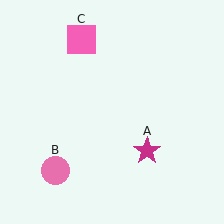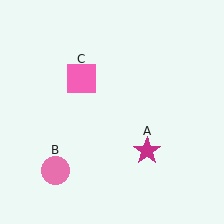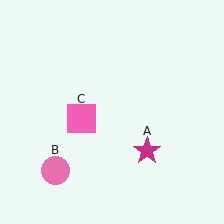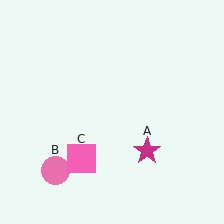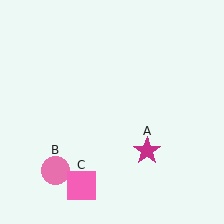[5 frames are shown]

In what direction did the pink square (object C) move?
The pink square (object C) moved down.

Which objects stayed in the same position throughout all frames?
Magenta star (object A) and pink circle (object B) remained stationary.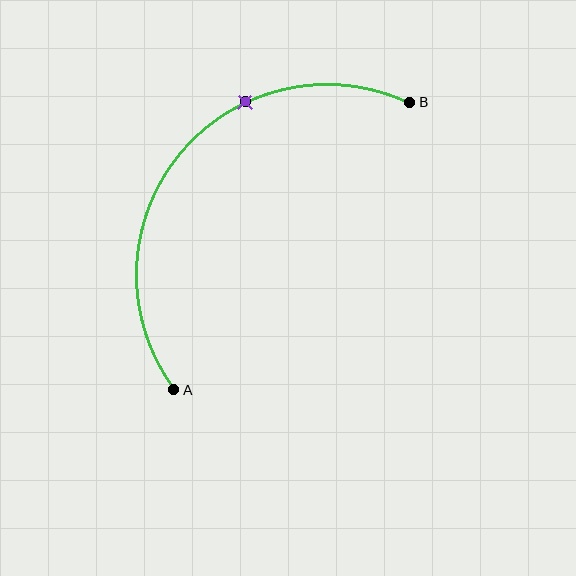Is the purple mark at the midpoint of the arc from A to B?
No. The purple mark lies on the arc but is closer to endpoint B. The arc midpoint would be at the point on the curve equidistant along the arc from both A and B.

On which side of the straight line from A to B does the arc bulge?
The arc bulges above and to the left of the straight line connecting A and B.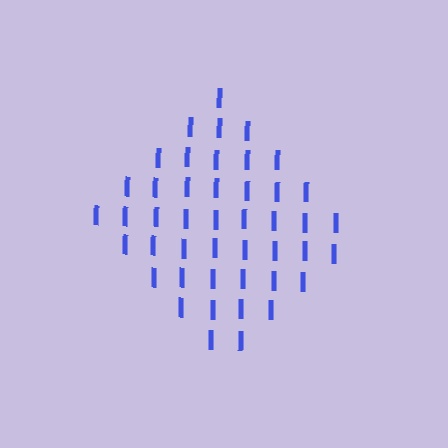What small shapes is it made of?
It is made of small letter I's.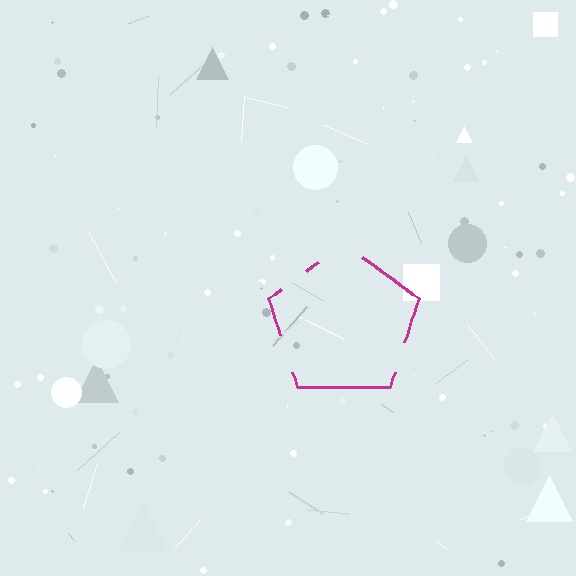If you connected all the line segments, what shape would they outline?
They would outline a pentagon.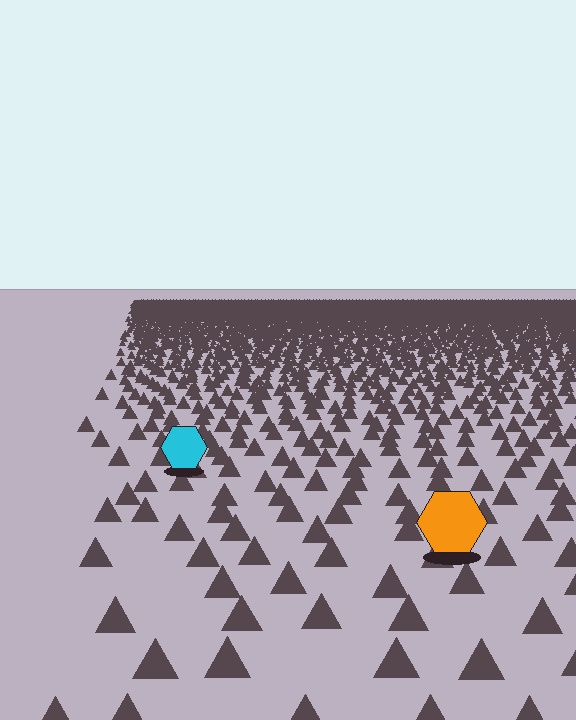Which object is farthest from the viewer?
The cyan hexagon is farthest from the viewer. It appears smaller and the ground texture around it is denser.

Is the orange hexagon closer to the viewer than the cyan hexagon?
Yes. The orange hexagon is closer — you can tell from the texture gradient: the ground texture is coarser near it.